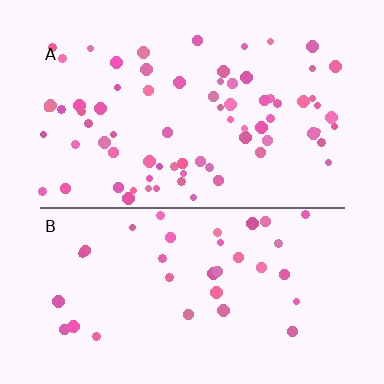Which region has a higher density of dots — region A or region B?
A (the top).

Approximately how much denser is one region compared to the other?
Approximately 2.2× — region A over region B.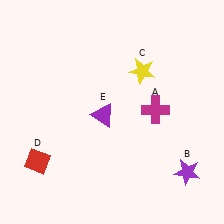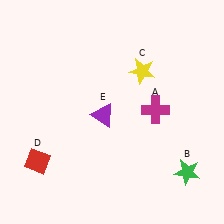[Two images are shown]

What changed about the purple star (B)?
In Image 1, B is purple. In Image 2, it changed to green.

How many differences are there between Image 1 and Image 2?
There is 1 difference between the two images.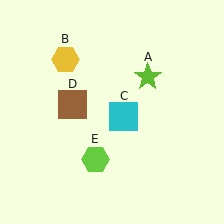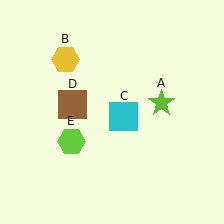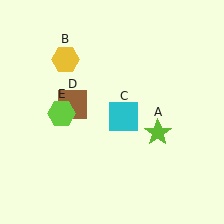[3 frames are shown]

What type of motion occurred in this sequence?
The lime star (object A), lime hexagon (object E) rotated clockwise around the center of the scene.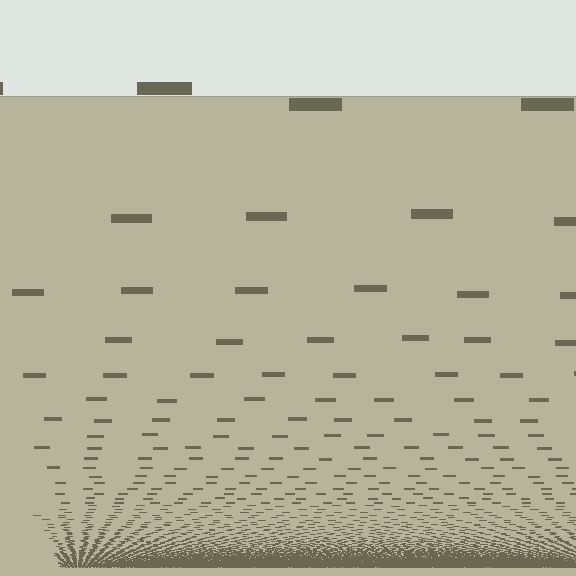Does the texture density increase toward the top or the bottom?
Density increases toward the bottom.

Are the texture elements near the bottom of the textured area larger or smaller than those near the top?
Smaller. The gradient is inverted — elements near the bottom are smaller and denser.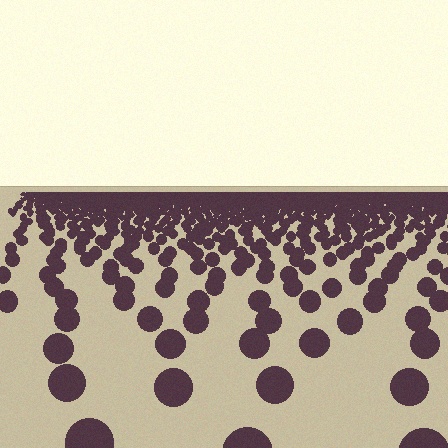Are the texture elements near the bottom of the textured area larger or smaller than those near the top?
Larger. Near the bottom, elements are closer to the viewer and appear at a bigger on-screen size.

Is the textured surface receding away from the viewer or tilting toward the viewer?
The surface is receding away from the viewer. Texture elements get smaller and denser toward the top.